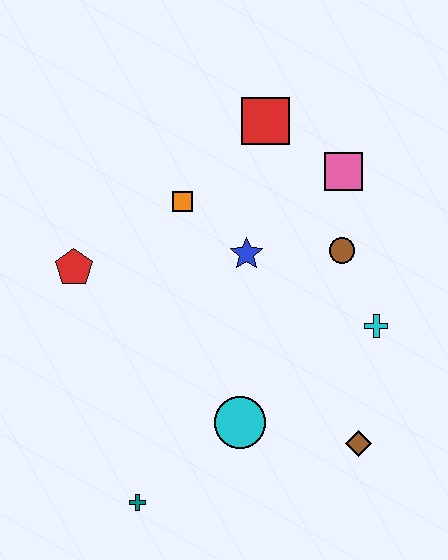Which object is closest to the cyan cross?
The brown circle is closest to the cyan cross.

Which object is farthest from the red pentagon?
The brown diamond is farthest from the red pentagon.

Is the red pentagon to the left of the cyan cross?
Yes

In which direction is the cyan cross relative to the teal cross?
The cyan cross is to the right of the teal cross.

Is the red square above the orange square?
Yes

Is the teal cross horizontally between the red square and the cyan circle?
No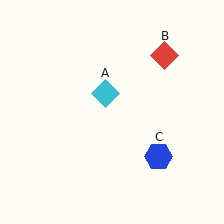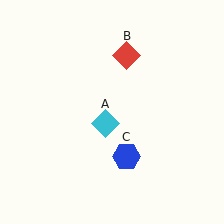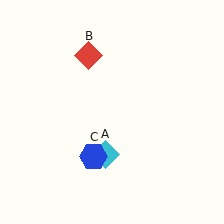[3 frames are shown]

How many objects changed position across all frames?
3 objects changed position: cyan diamond (object A), red diamond (object B), blue hexagon (object C).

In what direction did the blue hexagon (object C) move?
The blue hexagon (object C) moved left.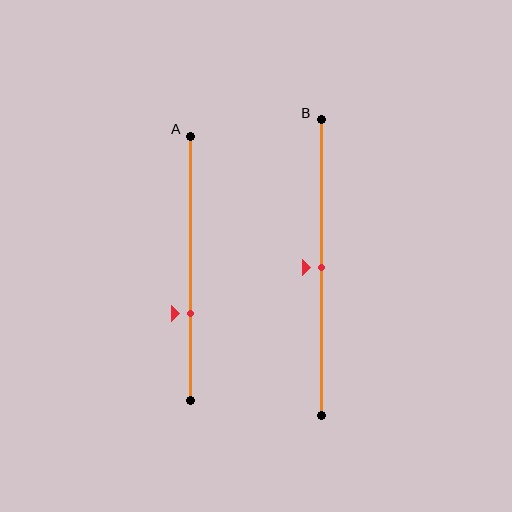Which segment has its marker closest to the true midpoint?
Segment B has its marker closest to the true midpoint.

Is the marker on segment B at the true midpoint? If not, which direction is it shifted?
Yes, the marker on segment B is at the true midpoint.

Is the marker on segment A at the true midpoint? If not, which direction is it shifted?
No, the marker on segment A is shifted downward by about 17% of the segment length.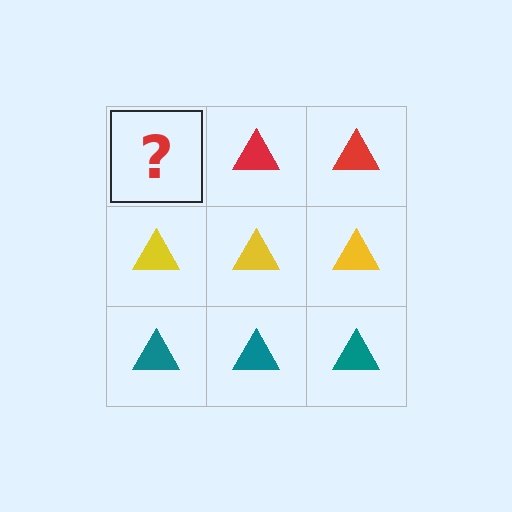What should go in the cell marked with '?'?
The missing cell should contain a red triangle.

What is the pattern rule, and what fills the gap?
The rule is that each row has a consistent color. The gap should be filled with a red triangle.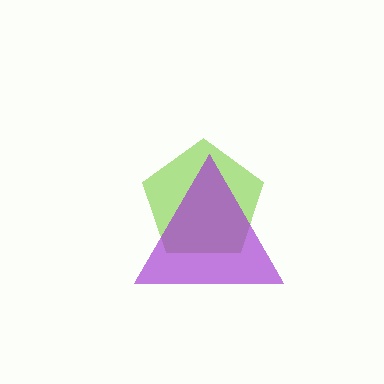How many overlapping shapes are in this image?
There are 2 overlapping shapes in the image.